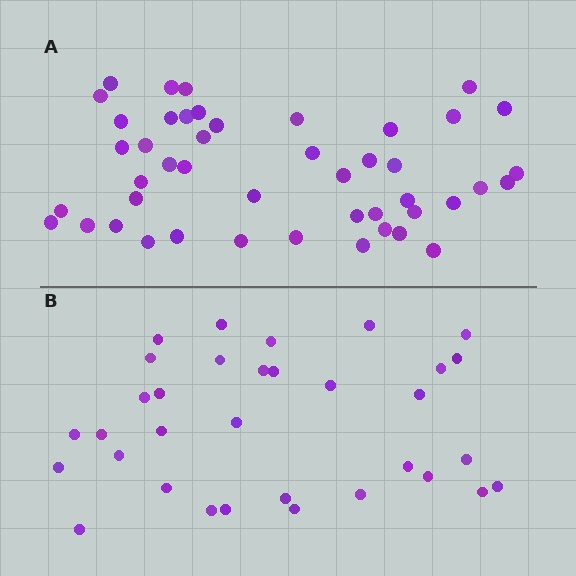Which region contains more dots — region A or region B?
Region A (the top region) has more dots.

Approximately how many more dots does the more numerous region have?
Region A has approximately 15 more dots than region B.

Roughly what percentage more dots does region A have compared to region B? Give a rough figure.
About 40% more.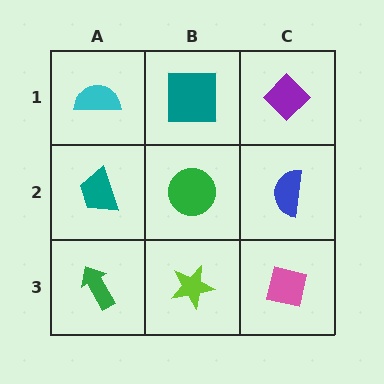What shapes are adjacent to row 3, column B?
A green circle (row 2, column B), a green arrow (row 3, column A), a pink square (row 3, column C).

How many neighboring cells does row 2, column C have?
3.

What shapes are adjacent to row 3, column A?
A teal trapezoid (row 2, column A), a lime star (row 3, column B).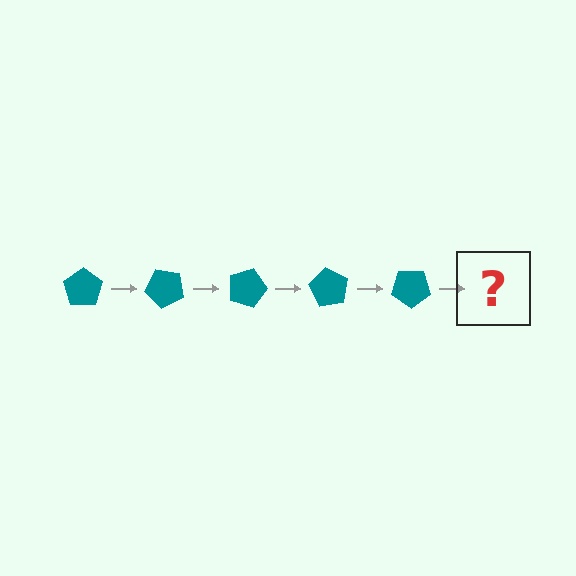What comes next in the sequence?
The next element should be a teal pentagon rotated 225 degrees.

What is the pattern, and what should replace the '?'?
The pattern is that the pentagon rotates 45 degrees each step. The '?' should be a teal pentagon rotated 225 degrees.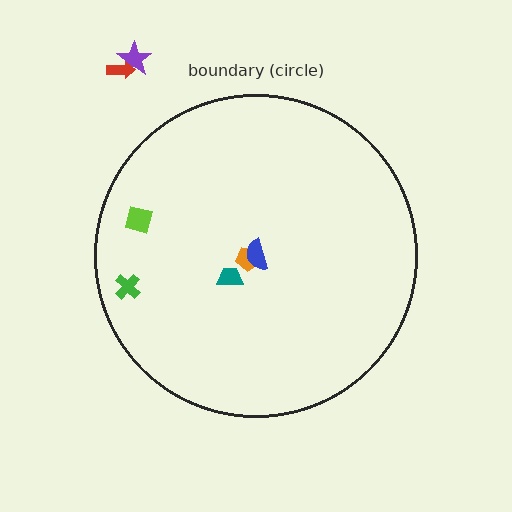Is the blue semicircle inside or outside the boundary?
Inside.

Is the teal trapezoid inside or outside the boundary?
Inside.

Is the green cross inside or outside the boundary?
Inside.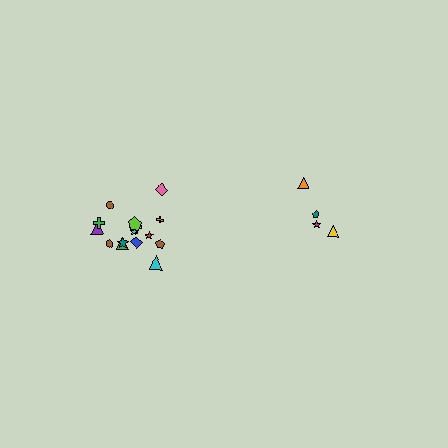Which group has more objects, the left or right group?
The left group.